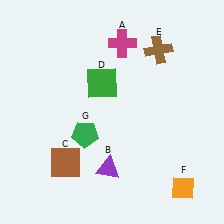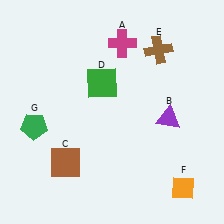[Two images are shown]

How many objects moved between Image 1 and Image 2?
2 objects moved between the two images.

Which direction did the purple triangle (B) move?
The purple triangle (B) moved right.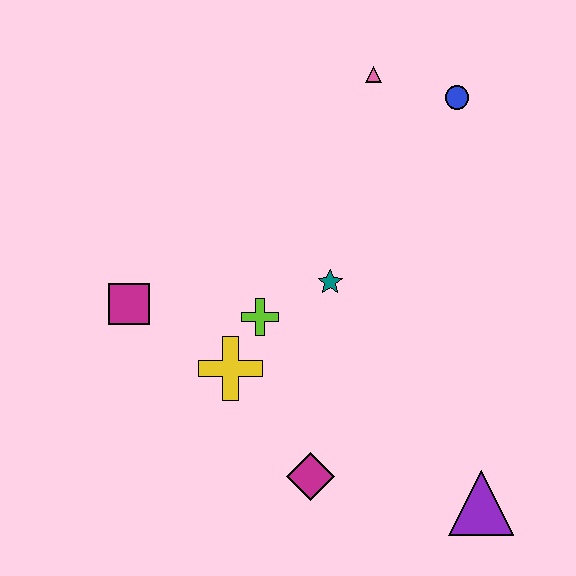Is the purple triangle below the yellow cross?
Yes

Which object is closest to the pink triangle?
The blue circle is closest to the pink triangle.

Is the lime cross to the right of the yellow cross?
Yes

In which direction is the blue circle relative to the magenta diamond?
The blue circle is above the magenta diamond.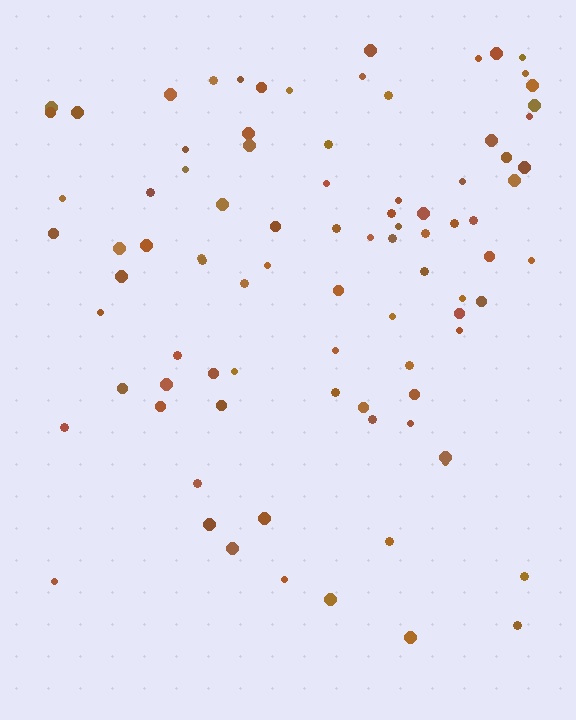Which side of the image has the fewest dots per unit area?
The bottom.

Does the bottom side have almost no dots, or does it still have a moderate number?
Still a moderate number, just noticeably fewer than the top.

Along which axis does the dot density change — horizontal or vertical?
Vertical.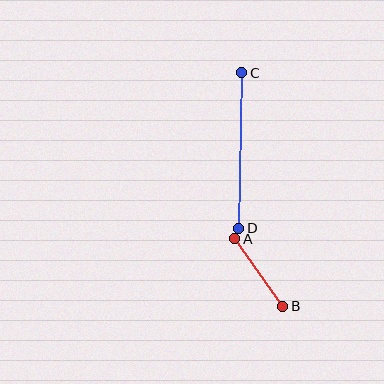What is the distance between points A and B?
The distance is approximately 83 pixels.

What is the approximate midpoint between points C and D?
The midpoint is at approximately (240, 151) pixels.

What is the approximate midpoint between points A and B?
The midpoint is at approximately (259, 272) pixels.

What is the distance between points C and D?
The distance is approximately 155 pixels.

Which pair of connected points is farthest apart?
Points C and D are farthest apart.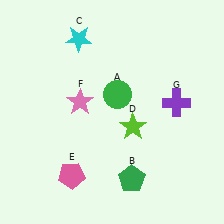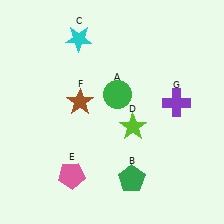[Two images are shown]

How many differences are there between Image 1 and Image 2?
There is 1 difference between the two images.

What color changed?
The star (F) changed from pink in Image 1 to brown in Image 2.